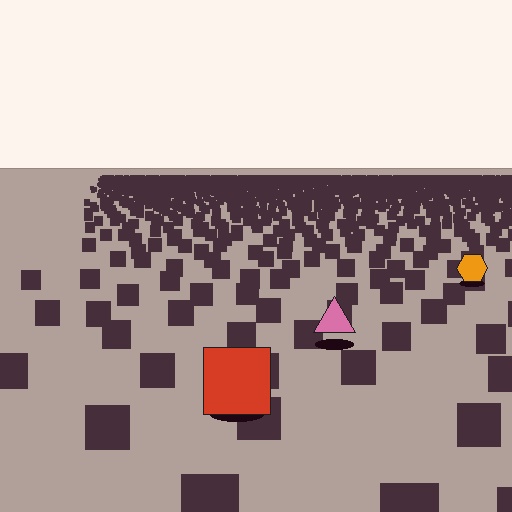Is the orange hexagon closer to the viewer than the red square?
No. The red square is closer — you can tell from the texture gradient: the ground texture is coarser near it.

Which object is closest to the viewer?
The red square is closest. The texture marks near it are larger and more spread out.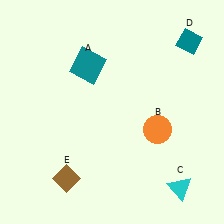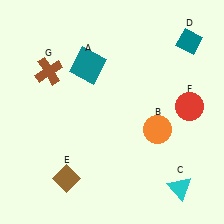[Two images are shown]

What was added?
A red circle (F), a brown cross (G) were added in Image 2.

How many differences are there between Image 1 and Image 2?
There are 2 differences between the two images.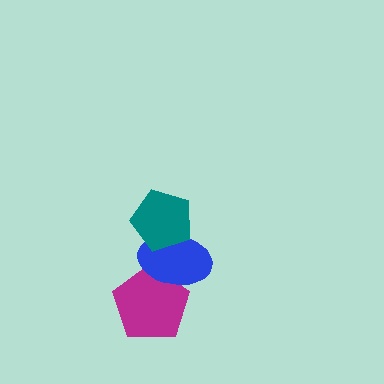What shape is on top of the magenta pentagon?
The blue ellipse is on top of the magenta pentagon.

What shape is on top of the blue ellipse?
The teal pentagon is on top of the blue ellipse.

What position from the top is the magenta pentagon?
The magenta pentagon is 3rd from the top.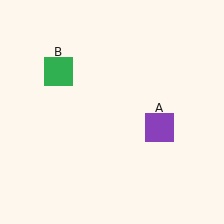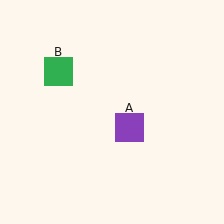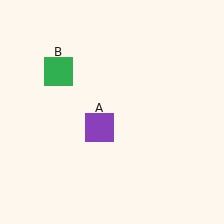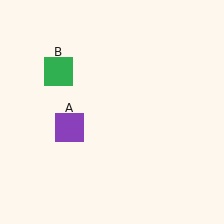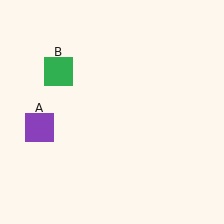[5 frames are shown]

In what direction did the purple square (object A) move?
The purple square (object A) moved left.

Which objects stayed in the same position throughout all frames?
Green square (object B) remained stationary.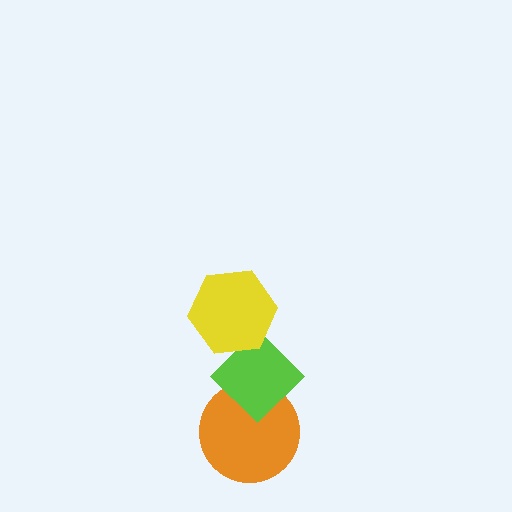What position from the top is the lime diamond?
The lime diamond is 2nd from the top.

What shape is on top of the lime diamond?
The yellow hexagon is on top of the lime diamond.